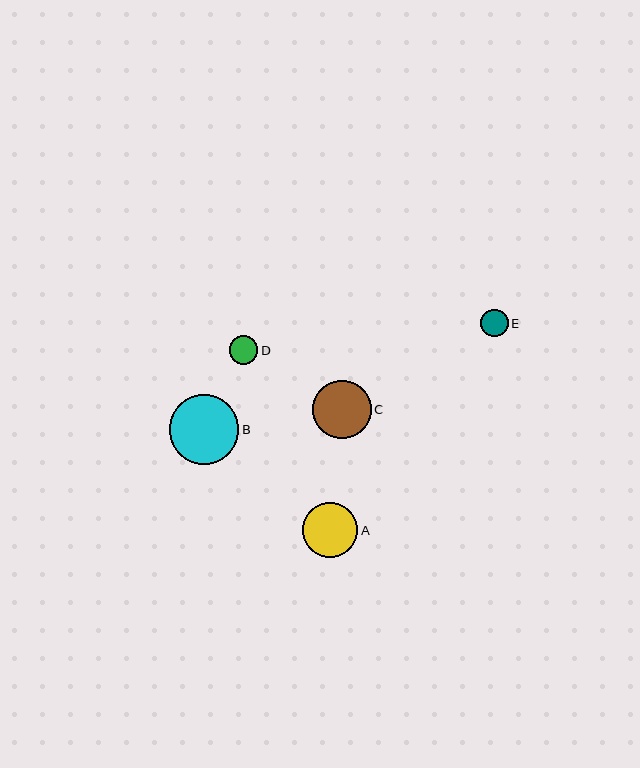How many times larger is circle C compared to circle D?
Circle C is approximately 2.0 times the size of circle D.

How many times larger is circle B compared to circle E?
Circle B is approximately 2.5 times the size of circle E.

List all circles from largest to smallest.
From largest to smallest: B, C, A, D, E.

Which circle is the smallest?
Circle E is the smallest with a size of approximately 28 pixels.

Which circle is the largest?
Circle B is the largest with a size of approximately 69 pixels.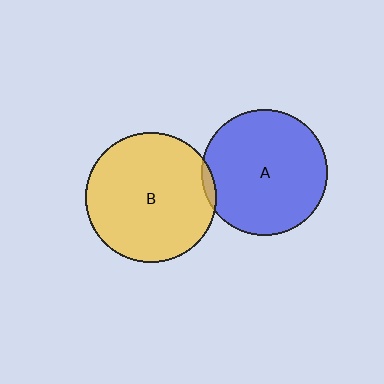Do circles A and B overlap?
Yes.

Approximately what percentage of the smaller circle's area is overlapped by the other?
Approximately 5%.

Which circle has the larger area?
Circle B (yellow).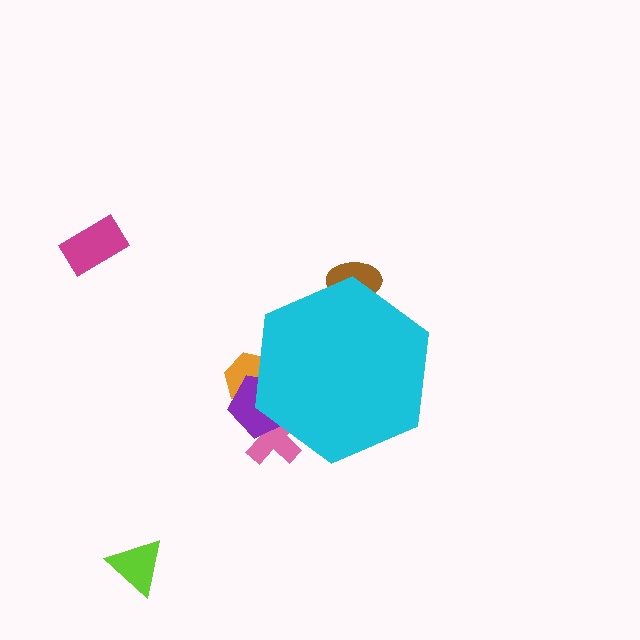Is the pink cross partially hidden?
Yes, the pink cross is partially hidden behind the cyan hexagon.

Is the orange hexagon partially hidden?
Yes, the orange hexagon is partially hidden behind the cyan hexagon.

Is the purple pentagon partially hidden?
Yes, the purple pentagon is partially hidden behind the cyan hexagon.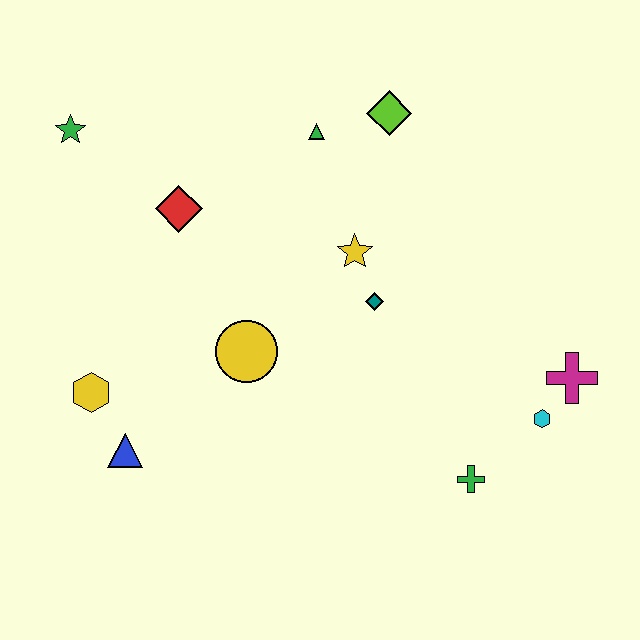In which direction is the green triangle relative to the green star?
The green triangle is to the right of the green star.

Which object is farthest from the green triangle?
The green cross is farthest from the green triangle.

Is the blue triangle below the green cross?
No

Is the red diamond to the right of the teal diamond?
No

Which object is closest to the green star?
The red diamond is closest to the green star.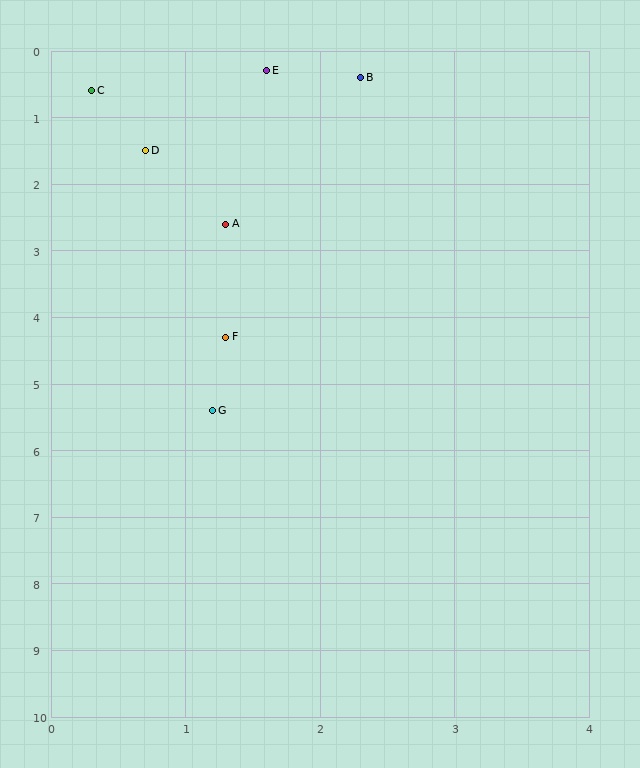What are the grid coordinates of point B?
Point B is at approximately (2.3, 0.4).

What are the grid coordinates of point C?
Point C is at approximately (0.3, 0.6).